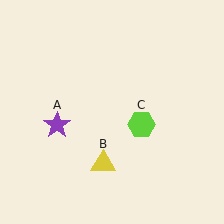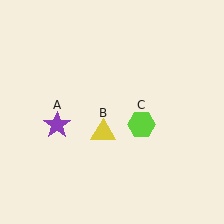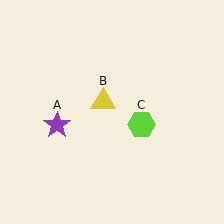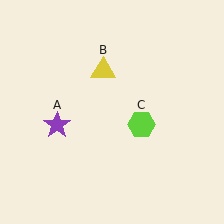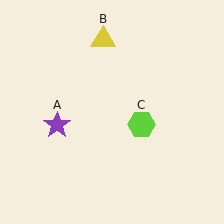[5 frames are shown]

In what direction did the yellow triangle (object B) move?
The yellow triangle (object B) moved up.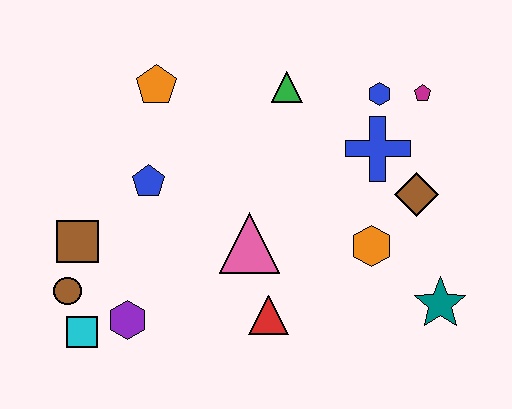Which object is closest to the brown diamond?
The blue cross is closest to the brown diamond.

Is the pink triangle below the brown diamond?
Yes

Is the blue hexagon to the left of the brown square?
No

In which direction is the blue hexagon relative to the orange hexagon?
The blue hexagon is above the orange hexagon.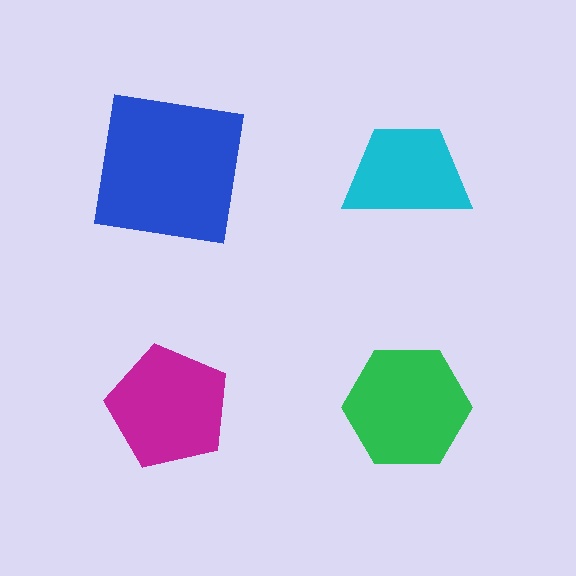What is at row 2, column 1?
A magenta pentagon.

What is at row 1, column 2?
A cyan trapezoid.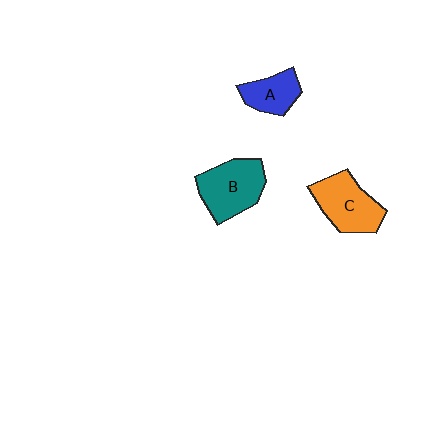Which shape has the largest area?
Shape B (teal).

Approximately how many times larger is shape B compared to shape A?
Approximately 1.6 times.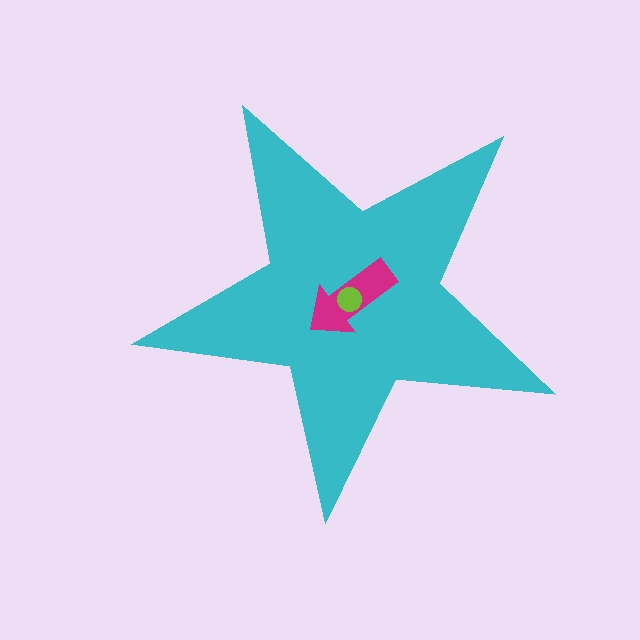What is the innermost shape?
The lime circle.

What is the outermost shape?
The cyan star.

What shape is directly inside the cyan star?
The magenta arrow.